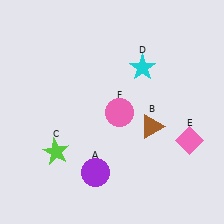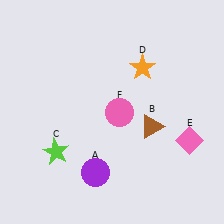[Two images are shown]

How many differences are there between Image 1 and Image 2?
There is 1 difference between the two images.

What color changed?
The star (D) changed from cyan in Image 1 to orange in Image 2.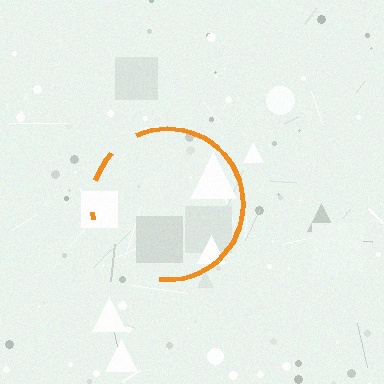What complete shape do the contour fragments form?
The contour fragments form a circle.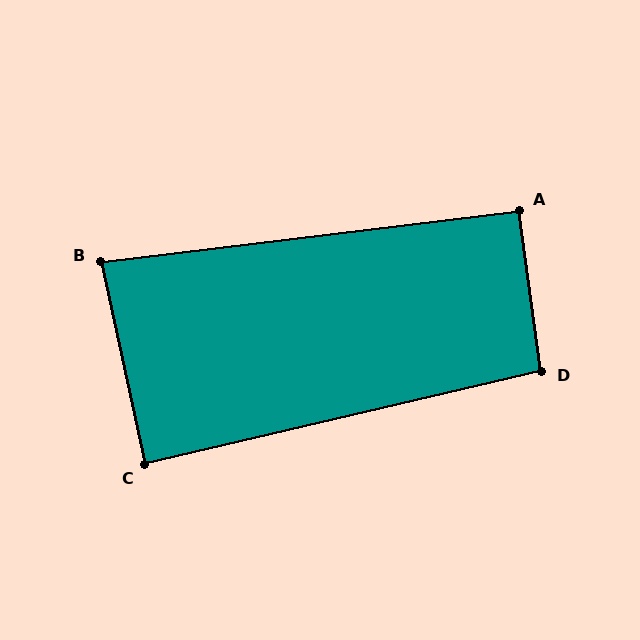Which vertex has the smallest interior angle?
B, at approximately 85 degrees.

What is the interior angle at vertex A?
Approximately 91 degrees (approximately right).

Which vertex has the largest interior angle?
D, at approximately 95 degrees.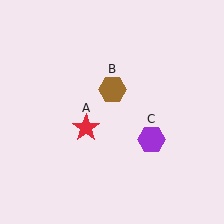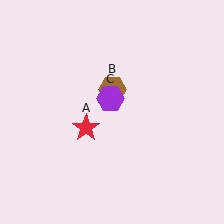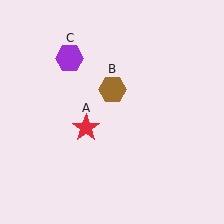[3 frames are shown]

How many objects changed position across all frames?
1 object changed position: purple hexagon (object C).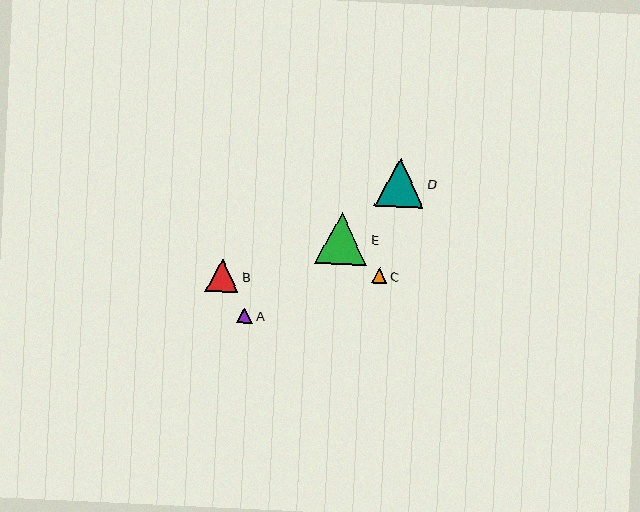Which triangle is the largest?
Triangle E is the largest with a size of approximately 52 pixels.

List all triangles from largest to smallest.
From largest to smallest: E, D, B, C, A.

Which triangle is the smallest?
Triangle A is the smallest with a size of approximately 16 pixels.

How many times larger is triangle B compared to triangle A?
Triangle B is approximately 2.1 times the size of triangle A.